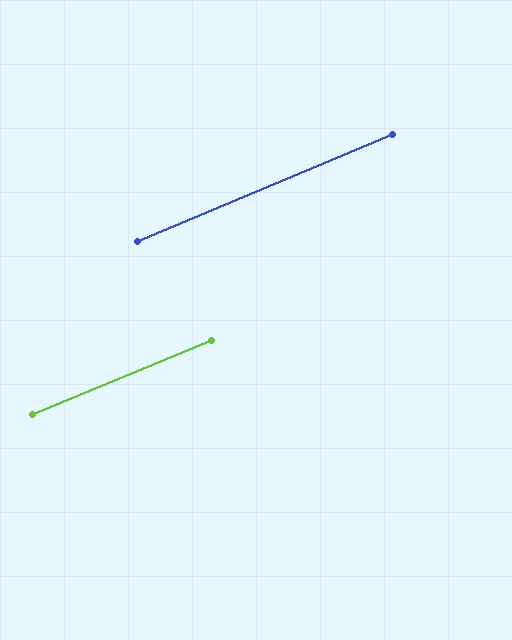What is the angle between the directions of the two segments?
Approximately 0 degrees.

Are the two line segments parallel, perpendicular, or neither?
Parallel — their directions differ by only 0.2°.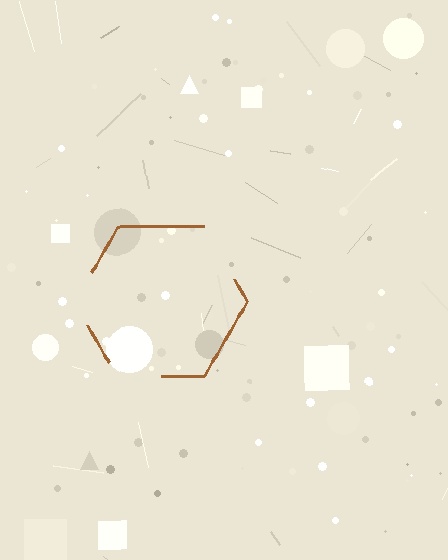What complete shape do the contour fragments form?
The contour fragments form a hexagon.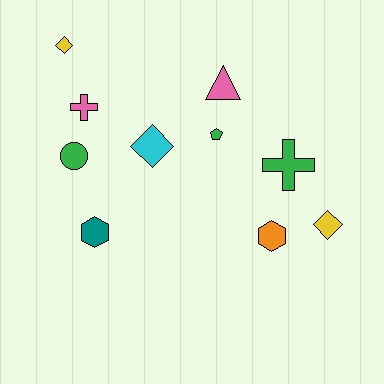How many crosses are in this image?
There are 2 crosses.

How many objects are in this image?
There are 10 objects.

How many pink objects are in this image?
There are 2 pink objects.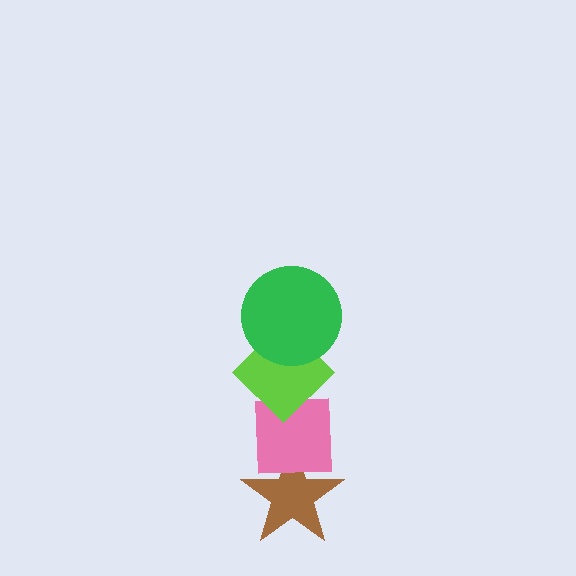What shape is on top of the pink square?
The lime diamond is on top of the pink square.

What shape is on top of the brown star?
The pink square is on top of the brown star.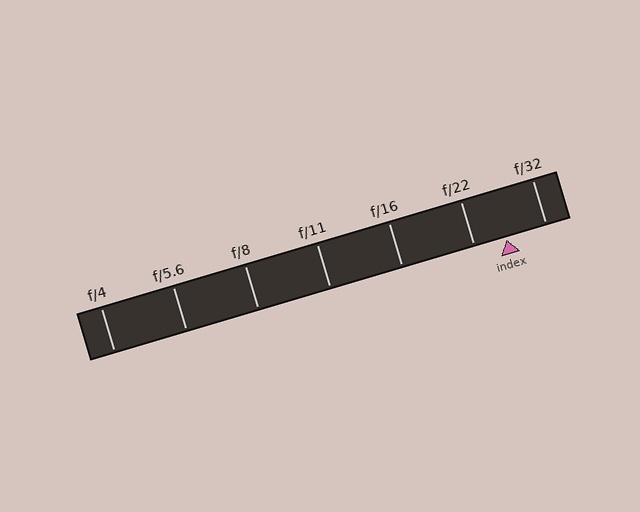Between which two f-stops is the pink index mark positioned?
The index mark is between f/22 and f/32.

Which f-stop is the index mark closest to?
The index mark is closest to f/22.